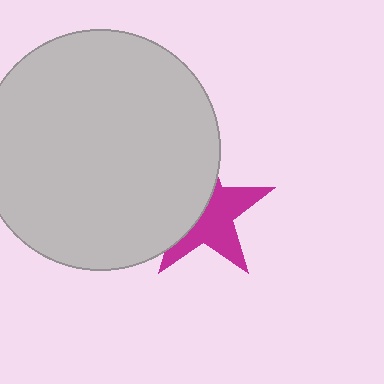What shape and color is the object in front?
The object in front is a light gray circle.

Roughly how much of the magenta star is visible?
About half of it is visible (roughly 53%).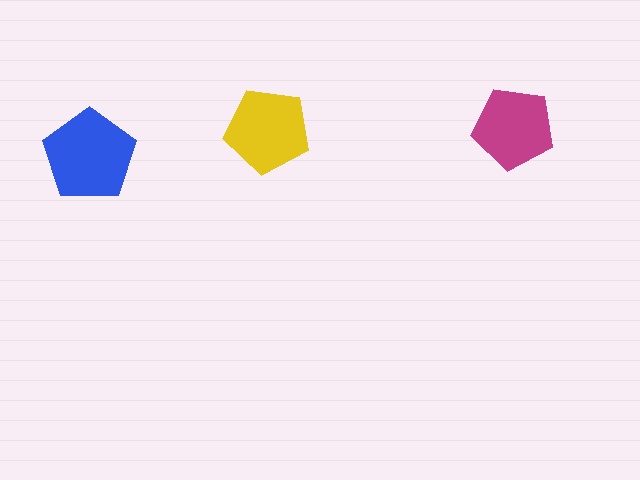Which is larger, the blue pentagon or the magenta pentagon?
The blue one.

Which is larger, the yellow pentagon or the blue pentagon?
The blue one.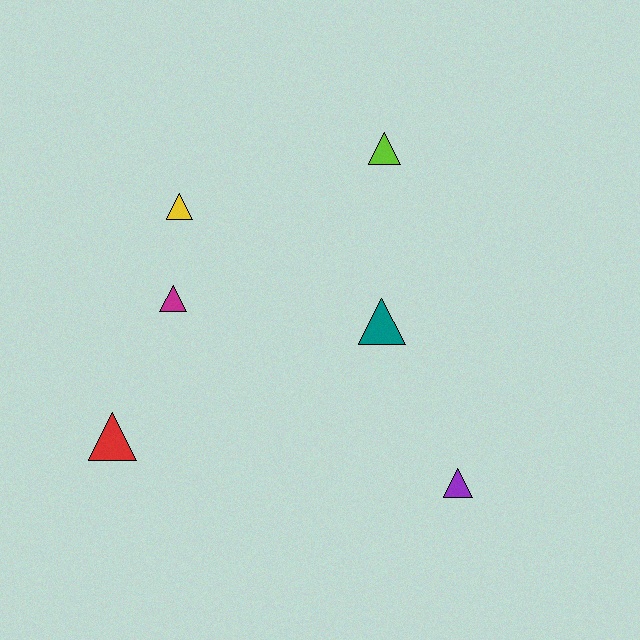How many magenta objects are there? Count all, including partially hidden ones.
There is 1 magenta object.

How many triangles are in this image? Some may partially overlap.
There are 6 triangles.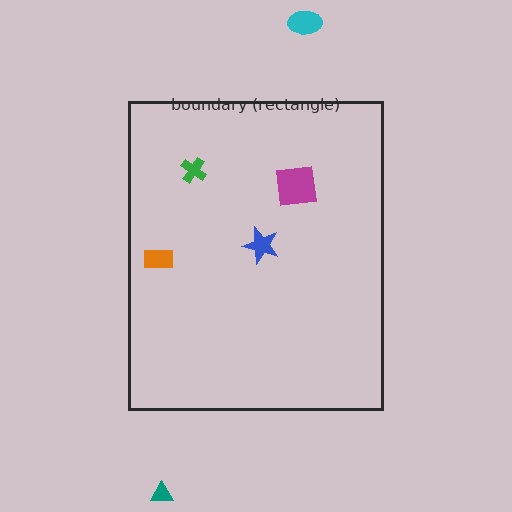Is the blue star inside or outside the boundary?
Inside.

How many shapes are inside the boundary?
4 inside, 2 outside.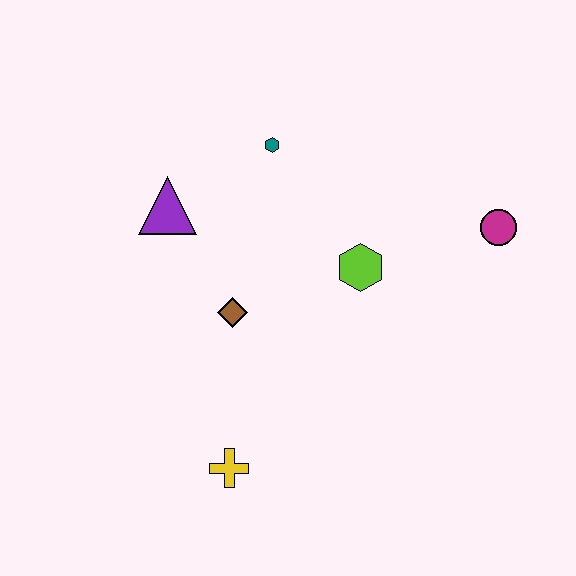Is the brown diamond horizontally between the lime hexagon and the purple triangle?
Yes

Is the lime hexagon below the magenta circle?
Yes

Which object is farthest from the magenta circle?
The yellow cross is farthest from the magenta circle.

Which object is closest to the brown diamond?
The purple triangle is closest to the brown diamond.